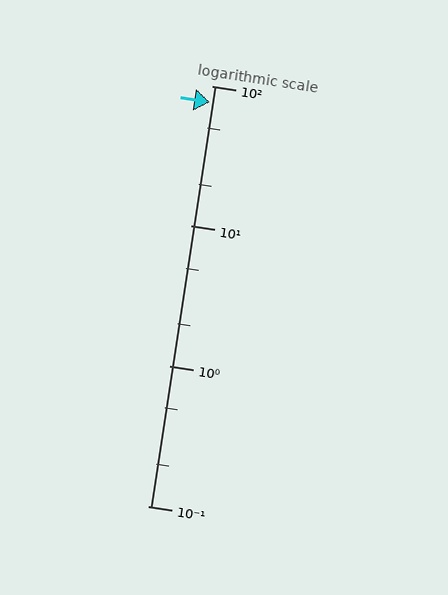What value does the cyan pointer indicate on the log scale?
The pointer indicates approximately 77.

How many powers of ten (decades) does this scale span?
The scale spans 3 decades, from 0.1 to 100.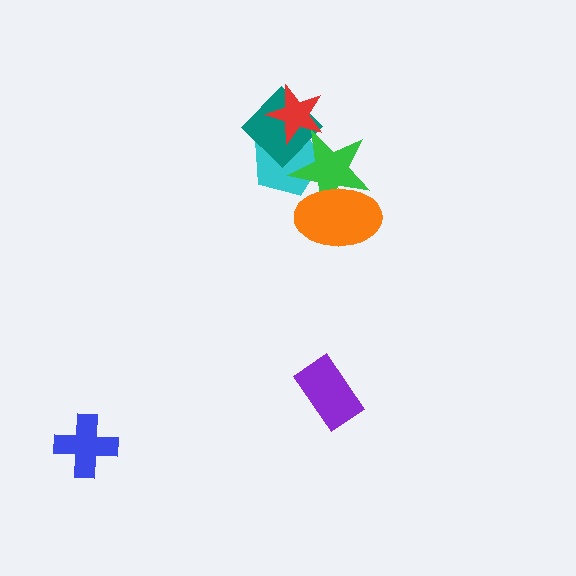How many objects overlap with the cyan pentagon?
3 objects overlap with the cyan pentagon.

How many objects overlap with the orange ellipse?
1 object overlaps with the orange ellipse.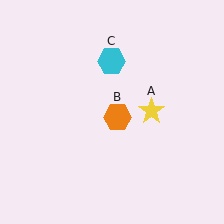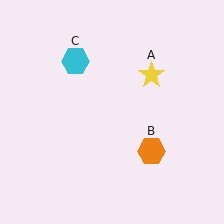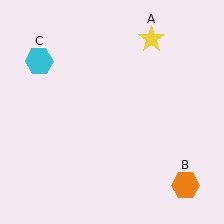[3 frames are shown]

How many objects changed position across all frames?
3 objects changed position: yellow star (object A), orange hexagon (object B), cyan hexagon (object C).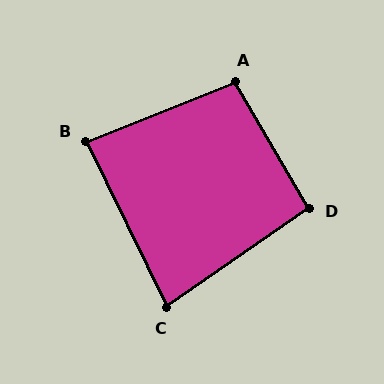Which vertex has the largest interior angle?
A, at approximately 99 degrees.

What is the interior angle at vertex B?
Approximately 86 degrees (approximately right).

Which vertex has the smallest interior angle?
C, at approximately 81 degrees.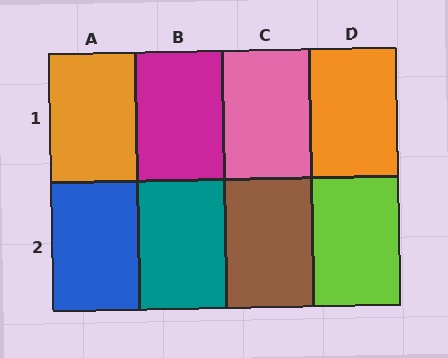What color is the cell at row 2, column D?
Lime.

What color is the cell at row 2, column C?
Brown.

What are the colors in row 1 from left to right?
Orange, magenta, pink, orange.